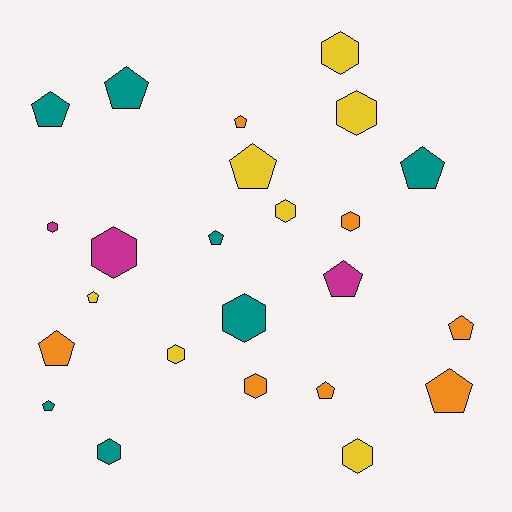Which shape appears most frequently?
Pentagon, with 13 objects.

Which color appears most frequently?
Yellow, with 7 objects.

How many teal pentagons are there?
There are 5 teal pentagons.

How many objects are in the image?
There are 24 objects.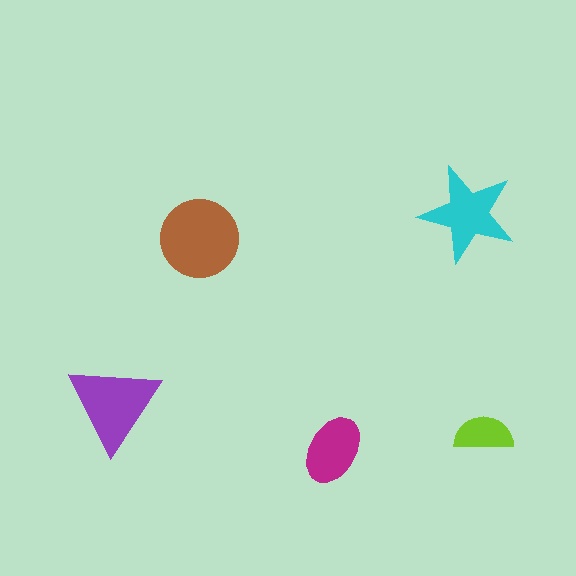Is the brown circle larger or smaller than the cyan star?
Larger.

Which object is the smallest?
The lime semicircle.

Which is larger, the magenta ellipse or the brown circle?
The brown circle.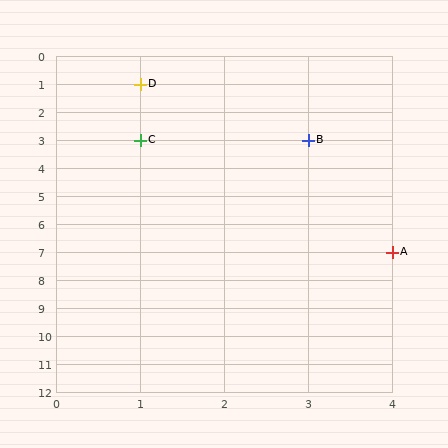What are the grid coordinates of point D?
Point D is at grid coordinates (1, 1).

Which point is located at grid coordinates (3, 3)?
Point B is at (3, 3).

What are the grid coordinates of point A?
Point A is at grid coordinates (4, 7).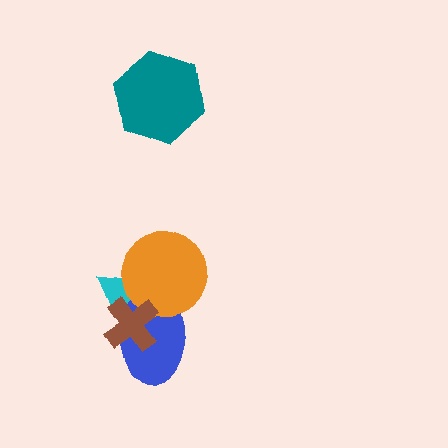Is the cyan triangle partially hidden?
Yes, it is partially covered by another shape.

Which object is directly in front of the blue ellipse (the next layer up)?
The orange circle is directly in front of the blue ellipse.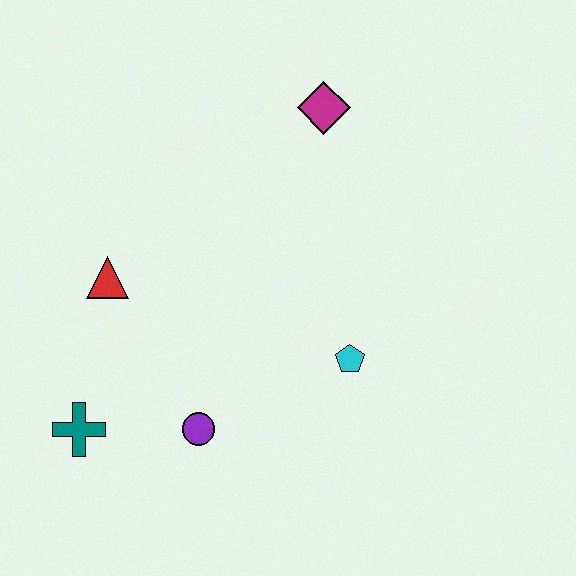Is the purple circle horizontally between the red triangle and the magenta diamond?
Yes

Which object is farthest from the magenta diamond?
The teal cross is farthest from the magenta diamond.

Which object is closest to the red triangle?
The teal cross is closest to the red triangle.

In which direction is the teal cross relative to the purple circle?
The teal cross is to the left of the purple circle.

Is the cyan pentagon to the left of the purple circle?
No